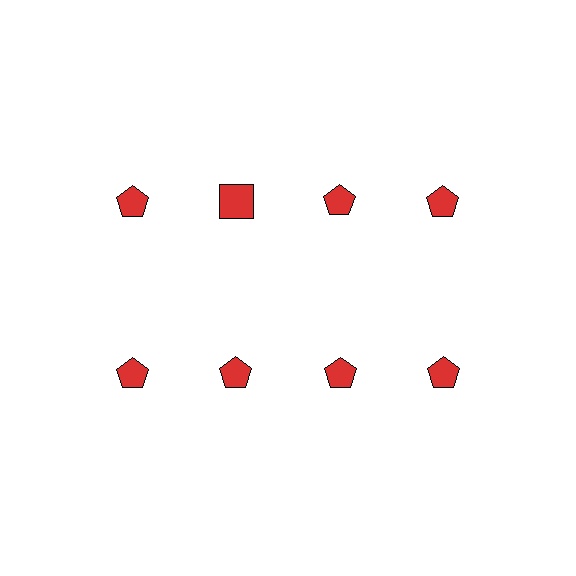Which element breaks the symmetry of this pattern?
The red square in the top row, second from left column breaks the symmetry. All other shapes are red pentagons.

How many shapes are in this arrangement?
There are 8 shapes arranged in a grid pattern.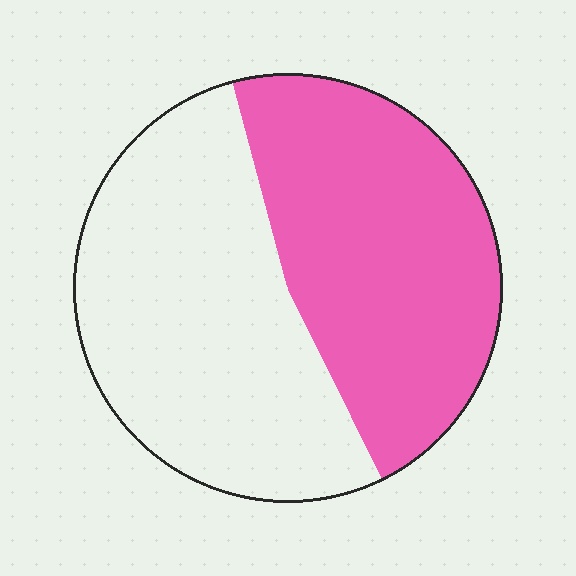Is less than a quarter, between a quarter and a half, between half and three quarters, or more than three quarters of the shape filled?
Between a quarter and a half.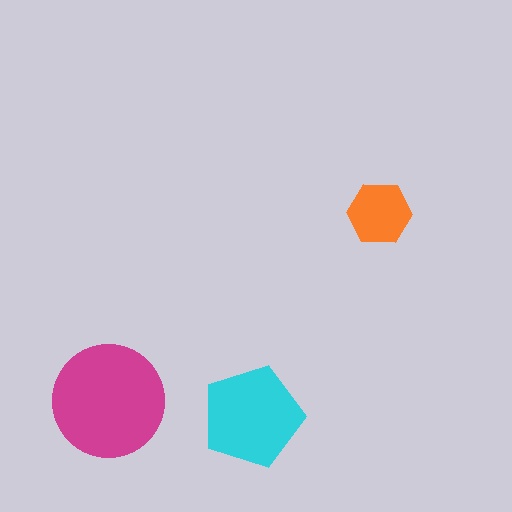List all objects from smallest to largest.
The orange hexagon, the cyan pentagon, the magenta circle.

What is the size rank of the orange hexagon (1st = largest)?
3rd.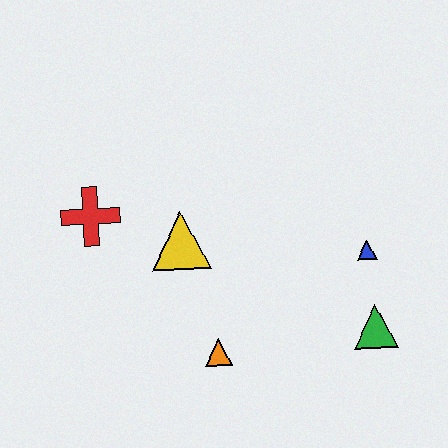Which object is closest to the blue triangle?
The green triangle is closest to the blue triangle.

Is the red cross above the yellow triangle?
Yes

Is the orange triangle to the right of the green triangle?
No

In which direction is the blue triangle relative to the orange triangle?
The blue triangle is to the right of the orange triangle.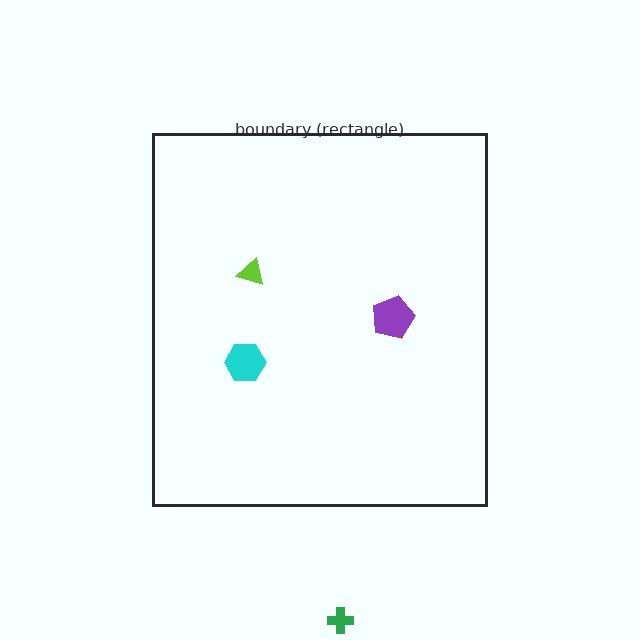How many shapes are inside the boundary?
3 inside, 1 outside.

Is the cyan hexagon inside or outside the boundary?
Inside.